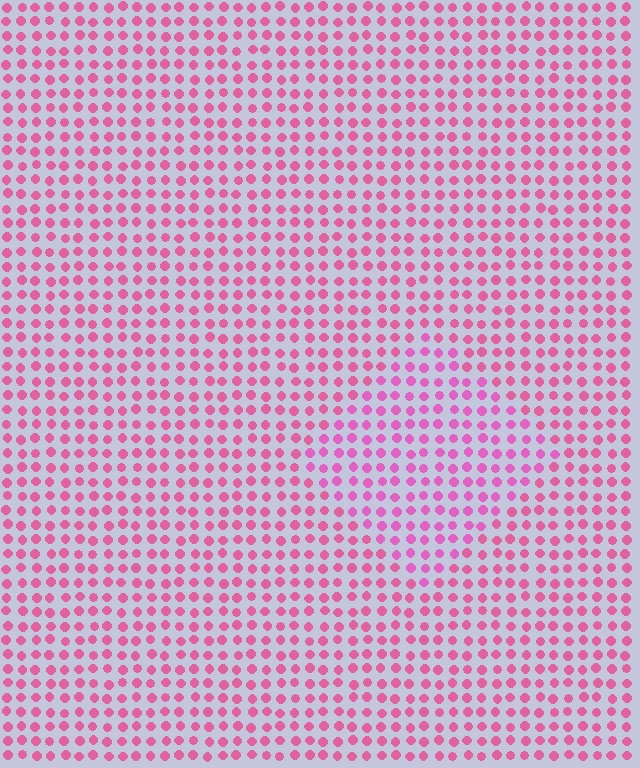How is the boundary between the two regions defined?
The boundary is defined purely by a slight shift in hue (about 17 degrees). Spacing, size, and orientation are identical on both sides.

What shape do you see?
I see a diamond.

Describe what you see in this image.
The image is filled with small pink elements in a uniform arrangement. A diamond-shaped region is visible where the elements are tinted to a slightly different hue, forming a subtle color boundary.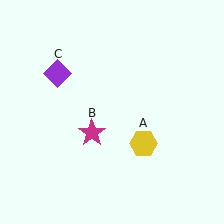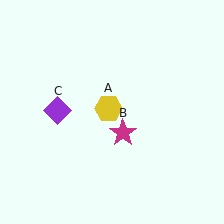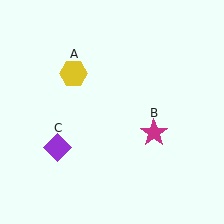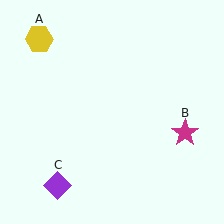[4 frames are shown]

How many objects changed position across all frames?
3 objects changed position: yellow hexagon (object A), magenta star (object B), purple diamond (object C).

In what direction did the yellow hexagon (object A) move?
The yellow hexagon (object A) moved up and to the left.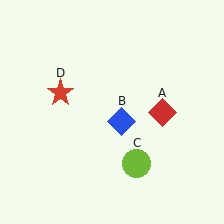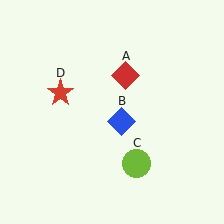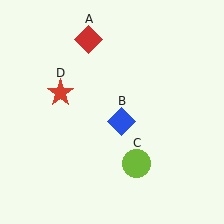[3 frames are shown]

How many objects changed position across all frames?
1 object changed position: red diamond (object A).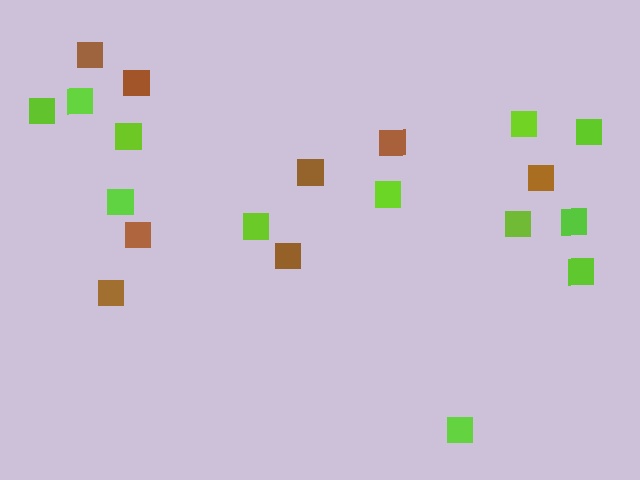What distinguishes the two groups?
There are 2 groups: one group of brown squares (8) and one group of lime squares (12).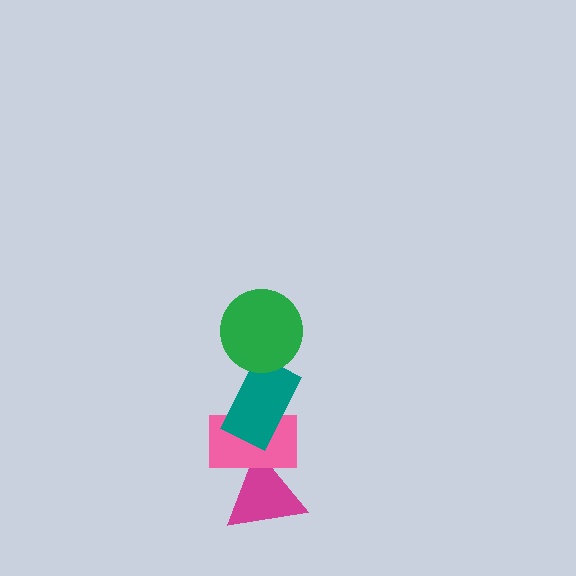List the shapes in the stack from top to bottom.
From top to bottom: the green circle, the teal rectangle, the pink rectangle, the magenta triangle.